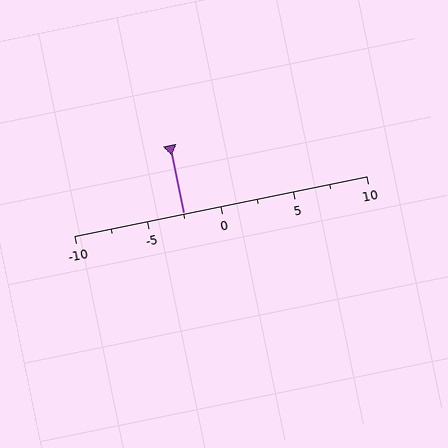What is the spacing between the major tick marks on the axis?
The major ticks are spaced 5 apart.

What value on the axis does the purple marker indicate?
The marker indicates approximately -2.5.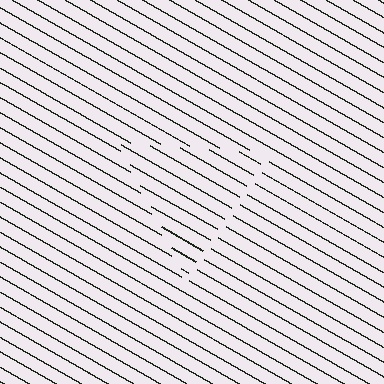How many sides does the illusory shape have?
3 sides — the line-ends trace a triangle.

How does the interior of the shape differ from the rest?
The interior of the shape contains the same grating, shifted by half a period — the contour is defined by the phase discontinuity where line-ends from the inner and outer gratings abut.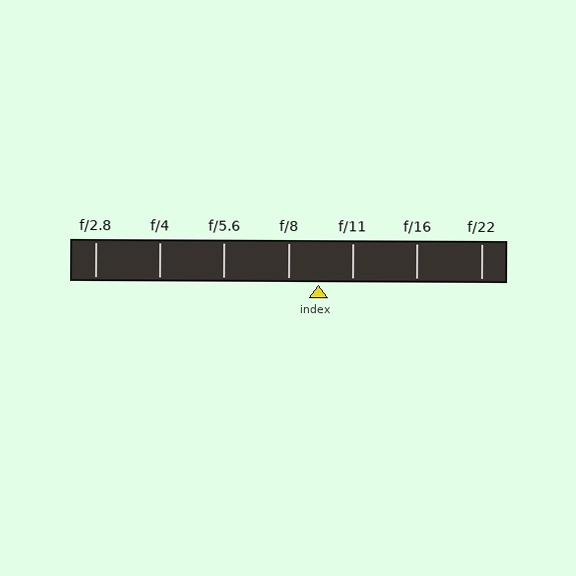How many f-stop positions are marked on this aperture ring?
There are 7 f-stop positions marked.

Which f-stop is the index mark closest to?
The index mark is closest to f/8.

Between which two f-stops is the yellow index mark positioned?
The index mark is between f/8 and f/11.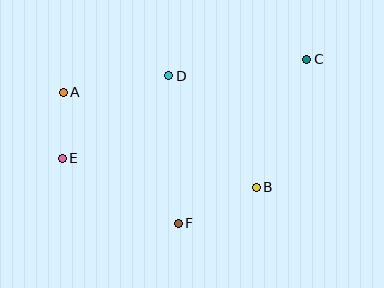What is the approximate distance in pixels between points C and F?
The distance between C and F is approximately 208 pixels.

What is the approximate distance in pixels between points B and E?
The distance between B and E is approximately 196 pixels.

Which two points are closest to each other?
Points A and E are closest to each other.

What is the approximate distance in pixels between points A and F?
The distance between A and F is approximately 174 pixels.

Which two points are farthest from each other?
Points C and E are farthest from each other.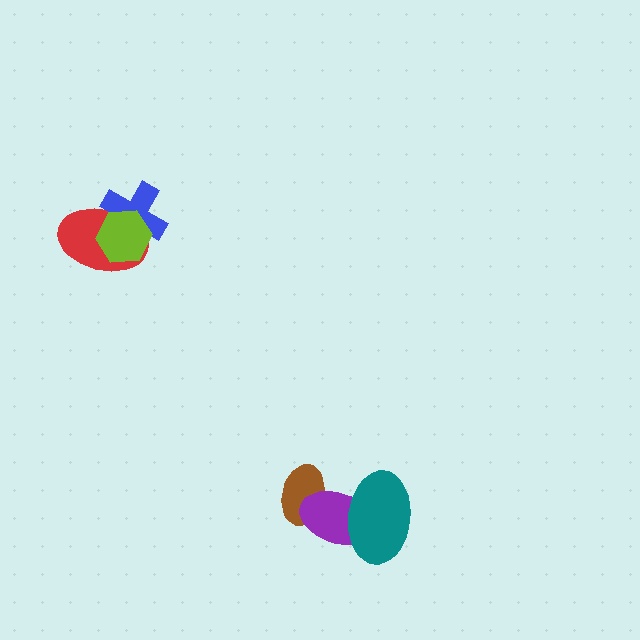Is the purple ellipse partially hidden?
Yes, it is partially covered by another shape.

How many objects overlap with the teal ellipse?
1 object overlaps with the teal ellipse.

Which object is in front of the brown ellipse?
The purple ellipse is in front of the brown ellipse.